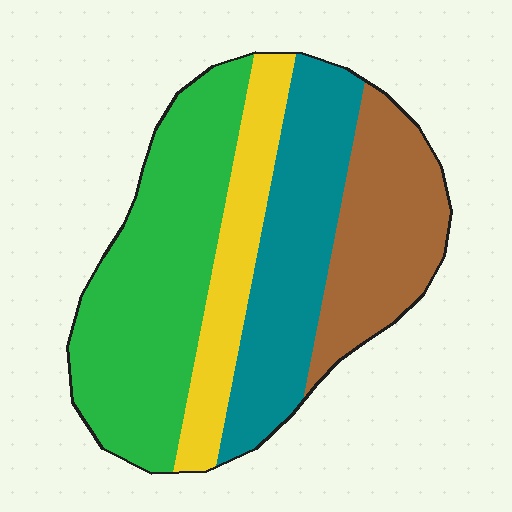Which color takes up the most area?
Green, at roughly 35%.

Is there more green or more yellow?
Green.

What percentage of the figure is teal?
Teal takes up between a quarter and a half of the figure.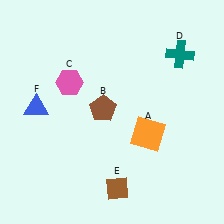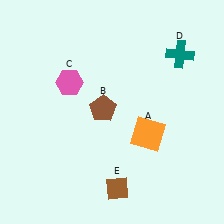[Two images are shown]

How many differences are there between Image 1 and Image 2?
There is 1 difference between the two images.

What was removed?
The blue triangle (F) was removed in Image 2.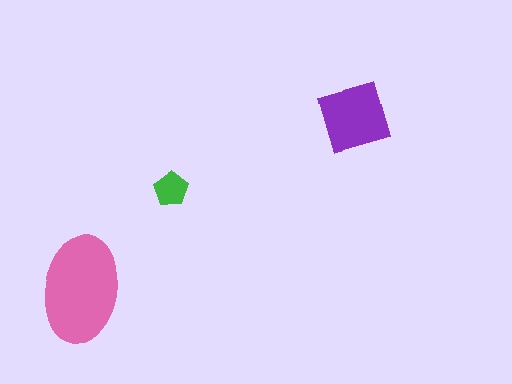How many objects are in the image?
There are 3 objects in the image.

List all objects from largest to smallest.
The pink ellipse, the purple diamond, the green pentagon.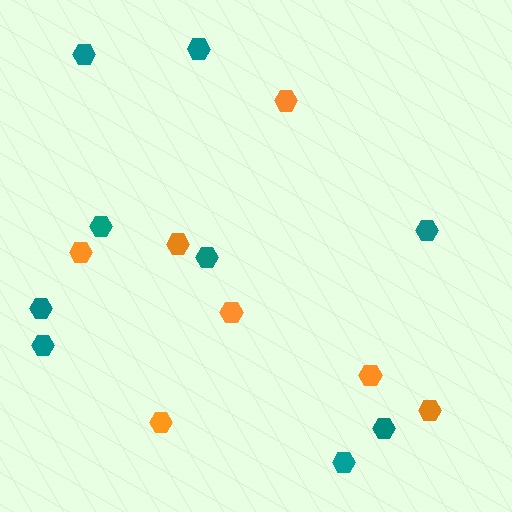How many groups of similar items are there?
There are 2 groups: one group of teal hexagons (9) and one group of orange hexagons (7).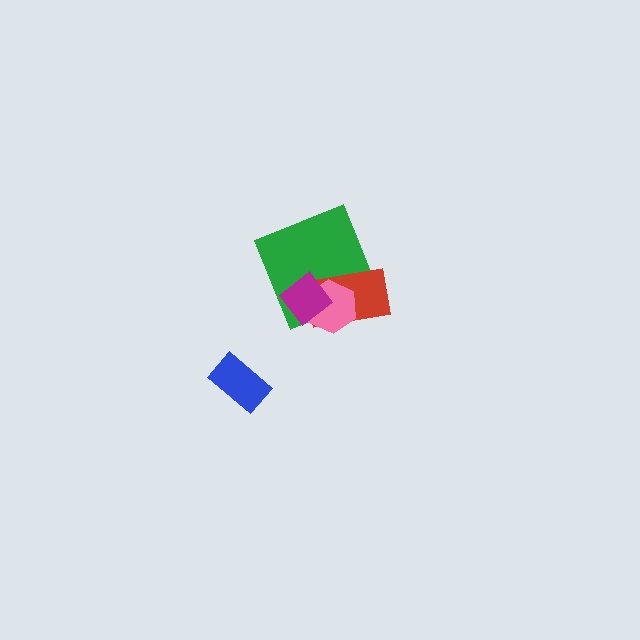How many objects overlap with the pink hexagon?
3 objects overlap with the pink hexagon.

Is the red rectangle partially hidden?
Yes, it is partially covered by another shape.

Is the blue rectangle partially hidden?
No, no other shape covers it.